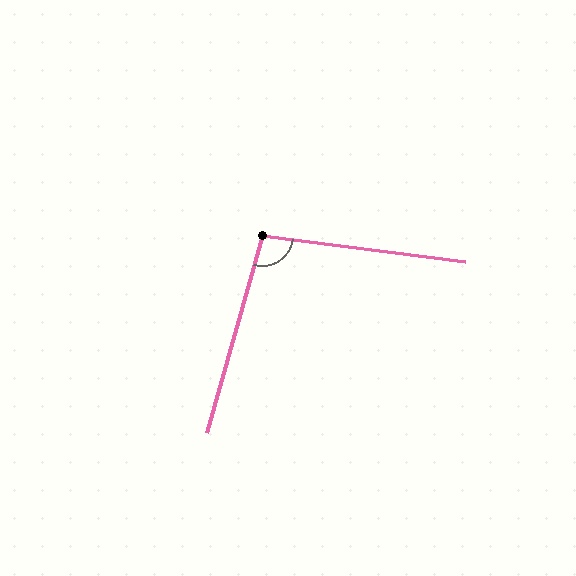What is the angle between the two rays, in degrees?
Approximately 99 degrees.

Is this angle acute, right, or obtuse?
It is obtuse.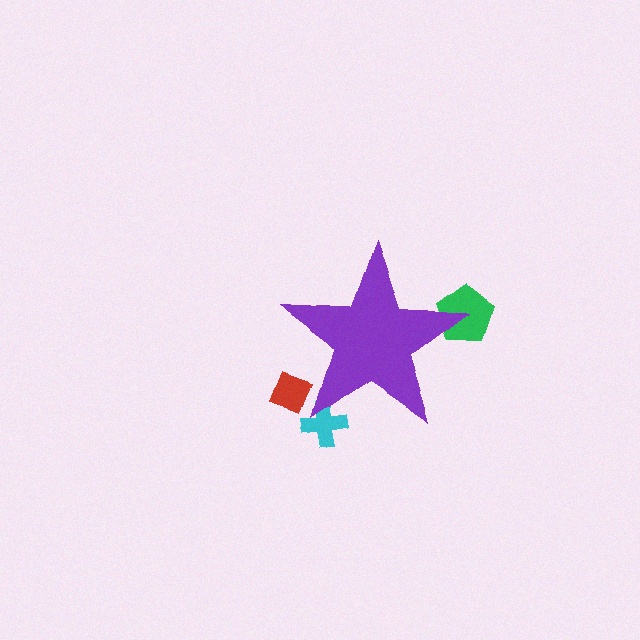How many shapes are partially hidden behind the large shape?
3 shapes are partially hidden.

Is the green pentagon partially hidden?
Yes, the green pentagon is partially hidden behind the purple star.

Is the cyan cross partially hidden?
Yes, the cyan cross is partially hidden behind the purple star.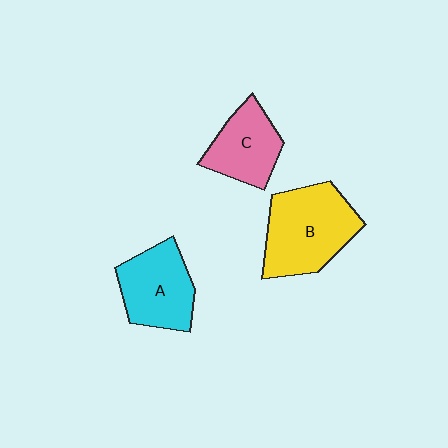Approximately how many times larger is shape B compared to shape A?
Approximately 1.3 times.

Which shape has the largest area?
Shape B (yellow).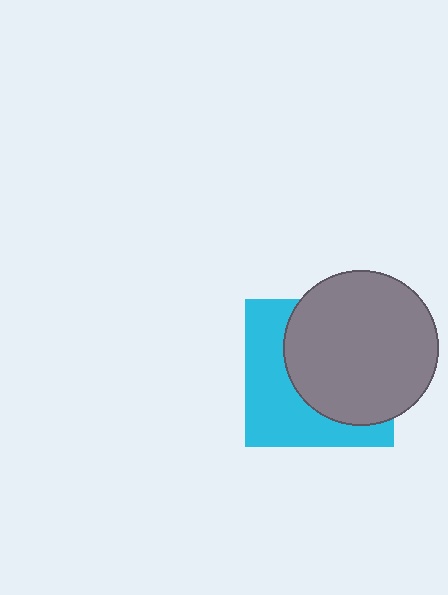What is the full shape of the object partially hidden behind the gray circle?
The partially hidden object is a cyan square.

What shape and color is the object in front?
The object in front is a gray circle.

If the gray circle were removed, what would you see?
You would see the complete cyan square.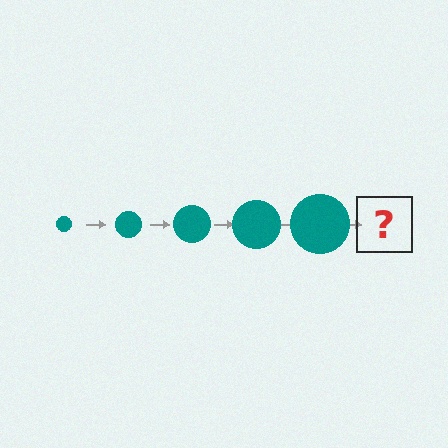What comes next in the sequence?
The next element should be a teal circle, larger than the previous one.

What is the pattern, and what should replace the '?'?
The pattern is that the circle gets progressively larger each step. The '?' should be a teal circle, larger than the previous one.